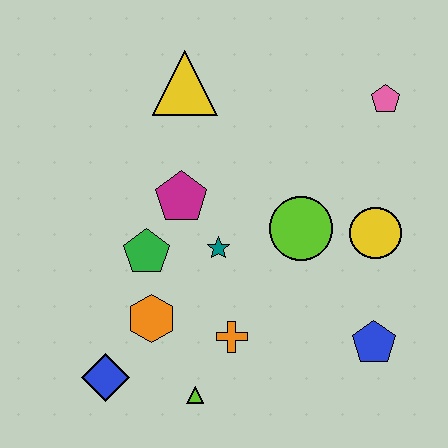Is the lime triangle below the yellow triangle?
Yes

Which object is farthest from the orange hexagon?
The pink pentagon is farthest from the orange hexagon.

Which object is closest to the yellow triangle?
The magenta pentagon is closest to the yellow triangle.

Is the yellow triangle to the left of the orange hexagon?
No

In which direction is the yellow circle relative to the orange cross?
The yellow circle is to the right of the orange cross.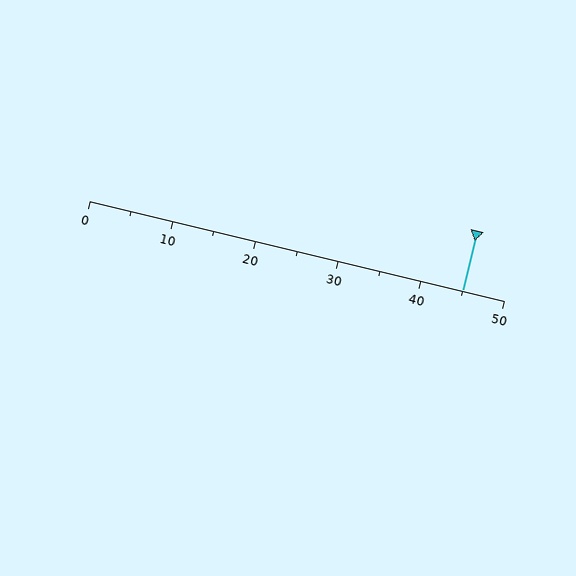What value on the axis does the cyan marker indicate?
The marker indicates approximately 45.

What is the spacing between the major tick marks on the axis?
The major ticks are spaced 10 apart.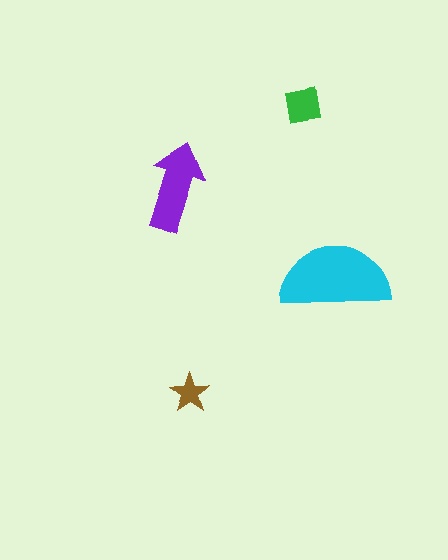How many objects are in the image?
There are 4 objects in the image.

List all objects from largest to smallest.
The cyan semicircle, the purple arrow, the green square, the brown star.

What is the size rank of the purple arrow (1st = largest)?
2nd.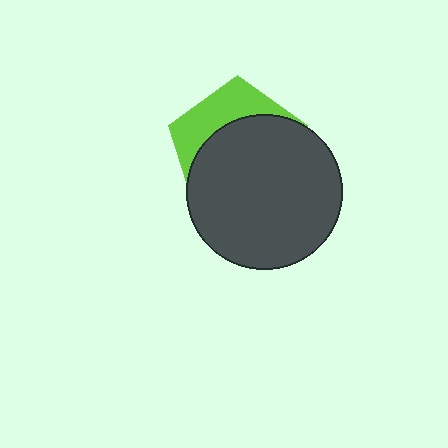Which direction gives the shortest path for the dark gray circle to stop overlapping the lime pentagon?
Moving down gives the shortest separation.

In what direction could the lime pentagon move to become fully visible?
The lime pentagon could move up. That would shift it out from behind the dark gray circle entirely.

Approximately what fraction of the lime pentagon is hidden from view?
Roughly 68% of the lime pentagon is hidden behind the dark gray circle.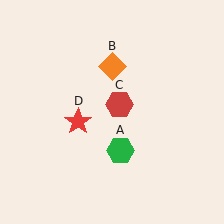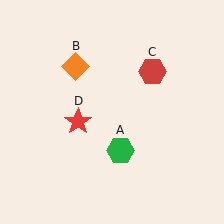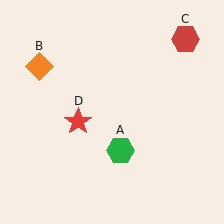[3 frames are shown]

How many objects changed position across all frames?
2 objects changed position: orange diamond (object B), red hexagon (object C).